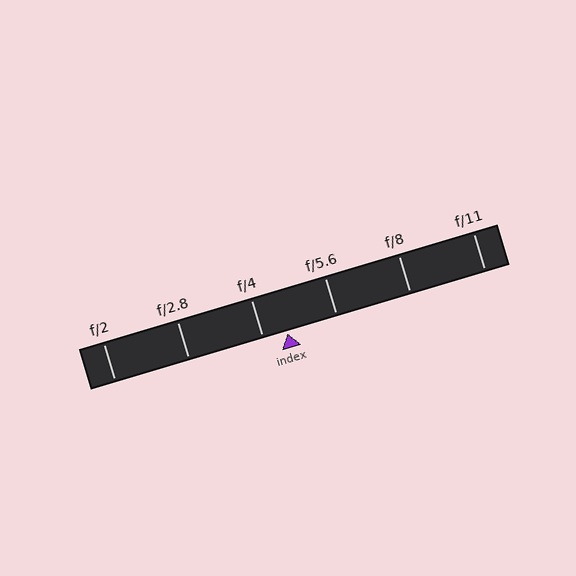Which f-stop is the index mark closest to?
The index mark is closest to f/4.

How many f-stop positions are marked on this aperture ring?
There are 6 f-stop positions marked.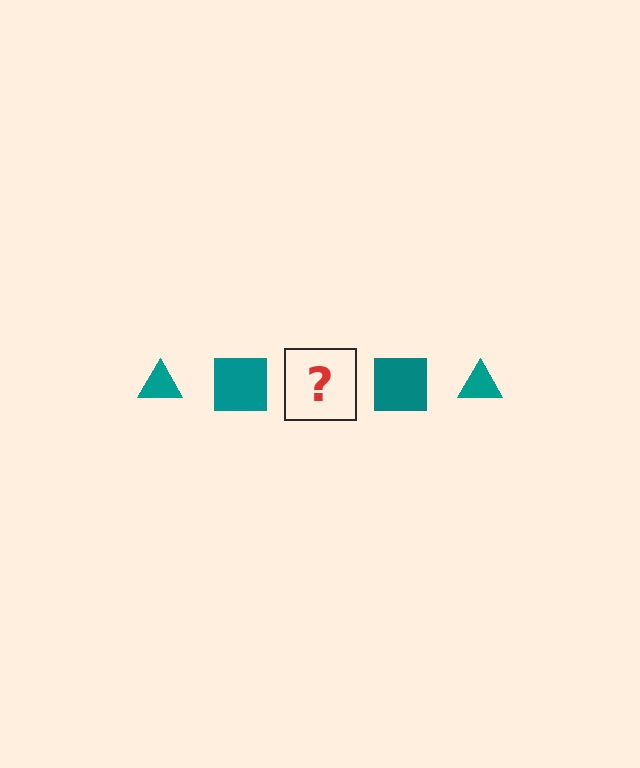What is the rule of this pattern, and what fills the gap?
The rule is that the pattern cycles through triangle, square shapes in teal. The gap should be filled with a teal triangle.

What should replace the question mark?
The question mark should be replaced with a teal triangle.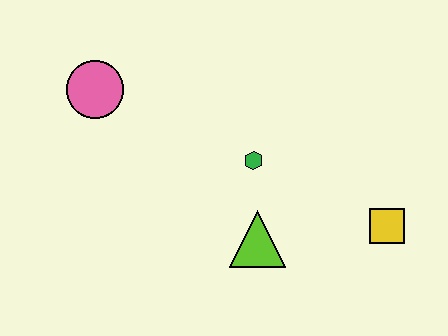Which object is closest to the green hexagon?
The lime triangle is closest to the green hexagon.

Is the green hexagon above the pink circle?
No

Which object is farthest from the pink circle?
The yellow square is farthest from the pink circle.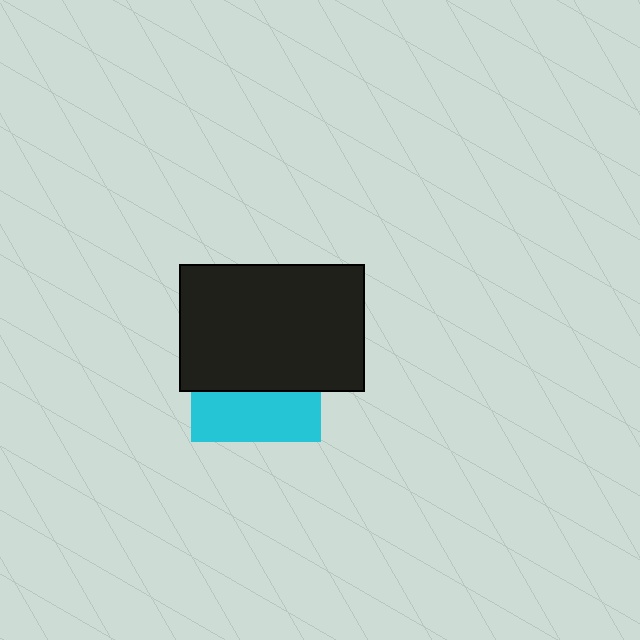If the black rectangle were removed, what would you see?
You would see the complete cyan square.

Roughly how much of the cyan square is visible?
A small part of it is visible (roughly 38%).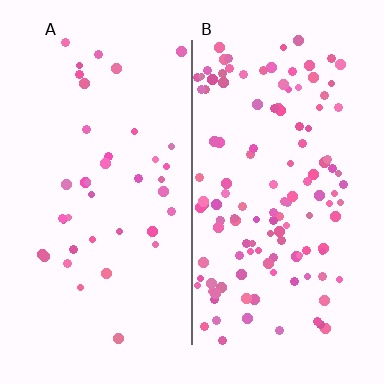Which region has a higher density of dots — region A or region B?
B (the right).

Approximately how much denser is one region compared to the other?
Approximately 3.3× — region B over region A.